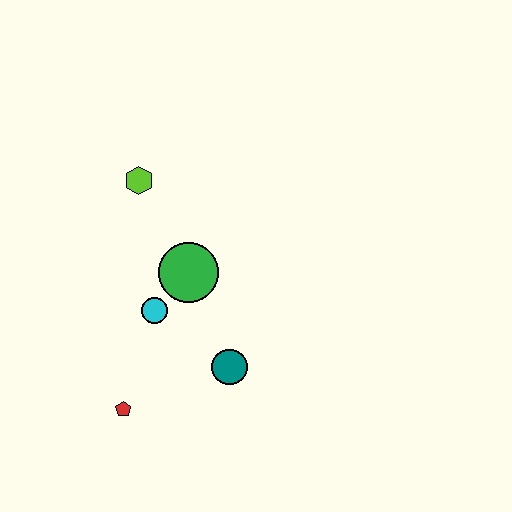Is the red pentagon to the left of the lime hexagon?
Yes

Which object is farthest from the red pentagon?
The lime hexagon is farthest from the red pentagon.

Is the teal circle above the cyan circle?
No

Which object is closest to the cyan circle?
The green circle is closest to the cyan circle.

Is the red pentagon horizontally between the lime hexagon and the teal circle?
No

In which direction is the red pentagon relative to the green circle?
The red pentagon is below the green circle.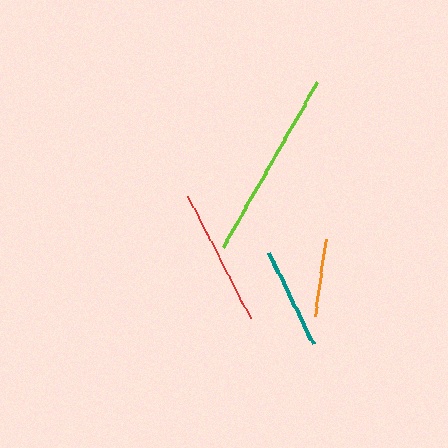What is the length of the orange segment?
The orange segment is approximately 79 pixels long.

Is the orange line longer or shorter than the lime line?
The lime line is longer than the orange line.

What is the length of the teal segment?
The teal segment is approximately 102 pixels long.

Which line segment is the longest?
The lime line is the longest at approximately 190 pixels.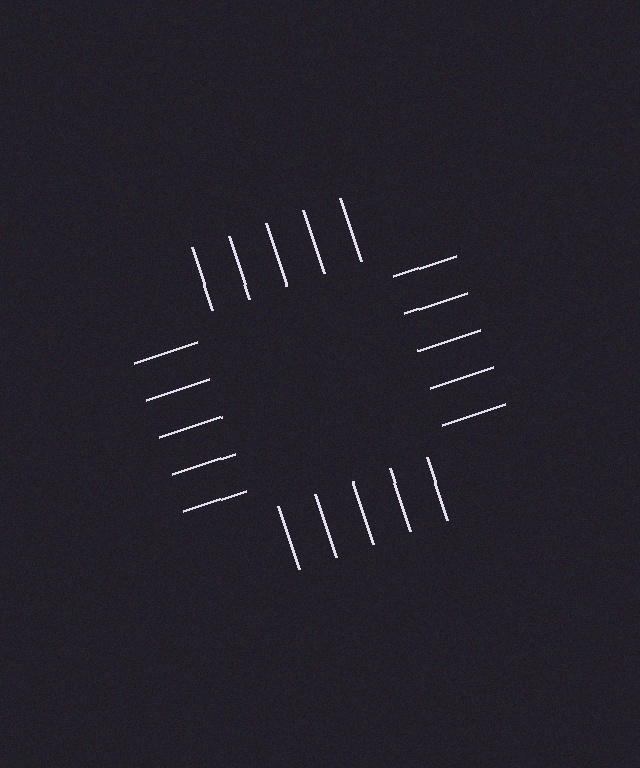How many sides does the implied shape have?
4 sides — the line-ends trace a square.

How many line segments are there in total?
20 — 5 along each of the 4 edges.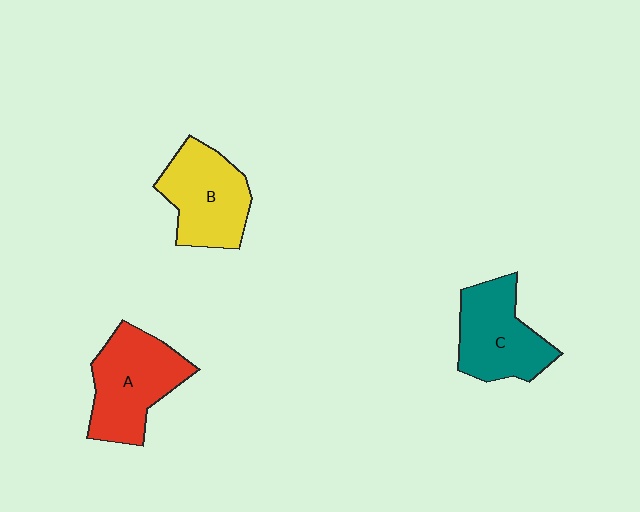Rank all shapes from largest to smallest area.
From largest to smallest: A (red), B (yellow), C (teal).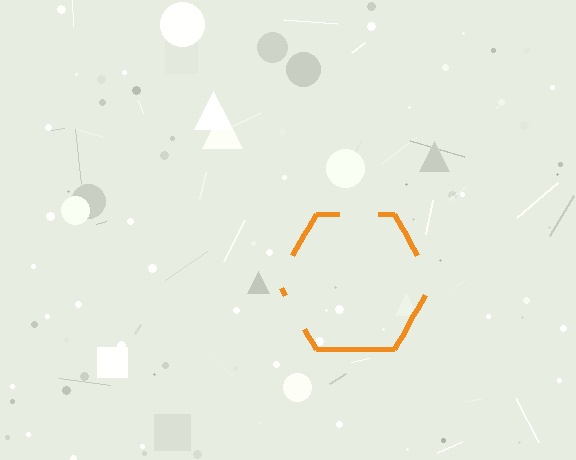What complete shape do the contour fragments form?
The contour fragments form a hexagon.